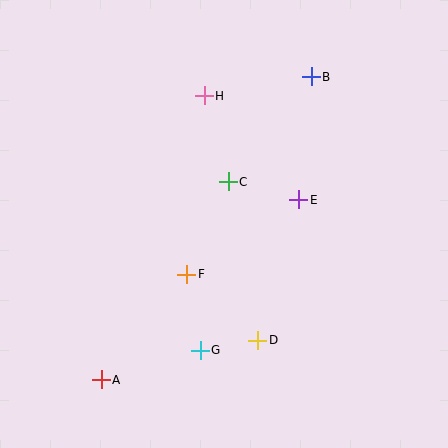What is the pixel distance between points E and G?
The distance between E and G is 180 pixels.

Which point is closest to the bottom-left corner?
Point A is closest to the bottom-left corner.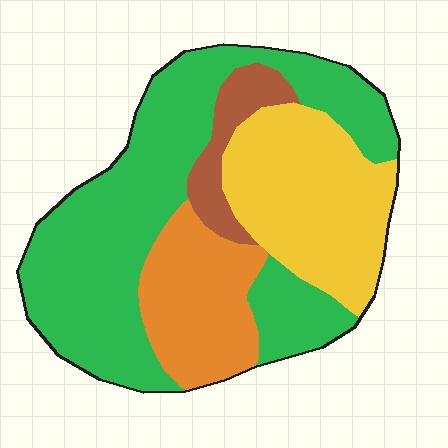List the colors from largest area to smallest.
From largest to smallest: green, yellow, orange, brown.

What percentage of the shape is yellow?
Yellow takes up between a quarter and a half of the shape.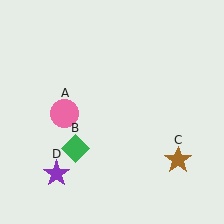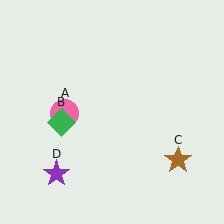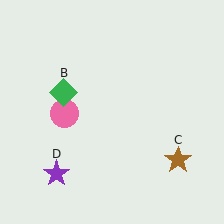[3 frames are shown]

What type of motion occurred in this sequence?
The green diamond (object B) rotated clockwise around the center of the scene.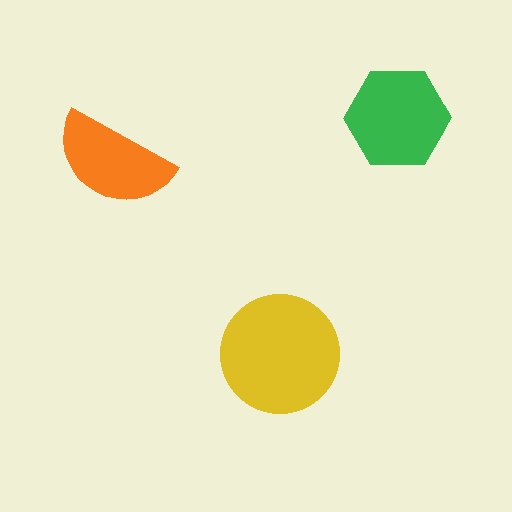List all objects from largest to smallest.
The yellow circle, the green hexagon, the orange semicircle.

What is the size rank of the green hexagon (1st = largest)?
2nd.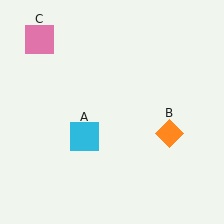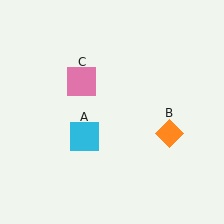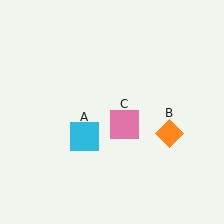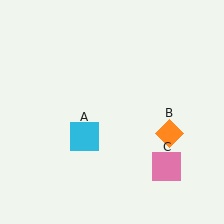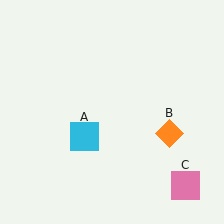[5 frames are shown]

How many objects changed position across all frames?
1 object changed position: pink square (object C).